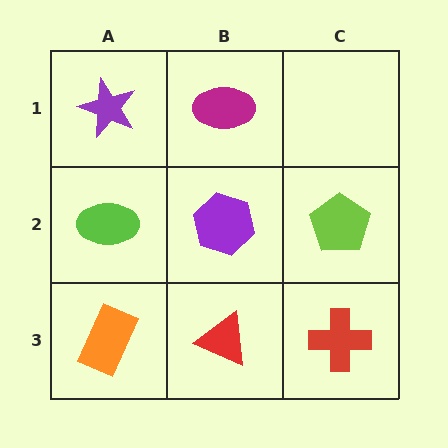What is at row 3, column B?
A red triangle.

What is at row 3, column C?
A red cross.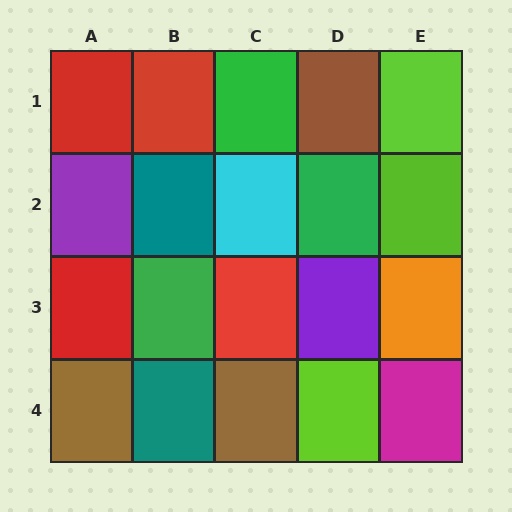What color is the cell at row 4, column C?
Brown.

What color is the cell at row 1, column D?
Brown.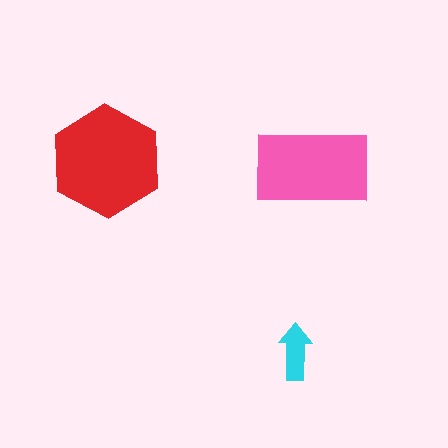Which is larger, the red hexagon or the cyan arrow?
The red hexagon.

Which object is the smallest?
The cyan arrow.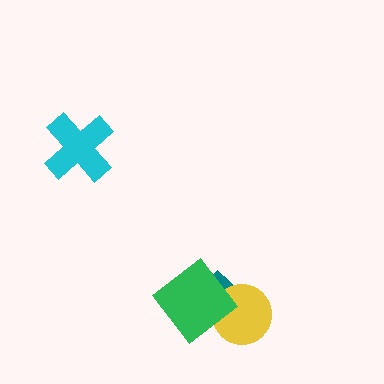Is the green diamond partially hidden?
No, no other shape covers it.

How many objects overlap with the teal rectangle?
2 objects overlap with the teal rectangle.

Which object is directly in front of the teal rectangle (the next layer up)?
The yellow circle is directly in front of the teal rectangle.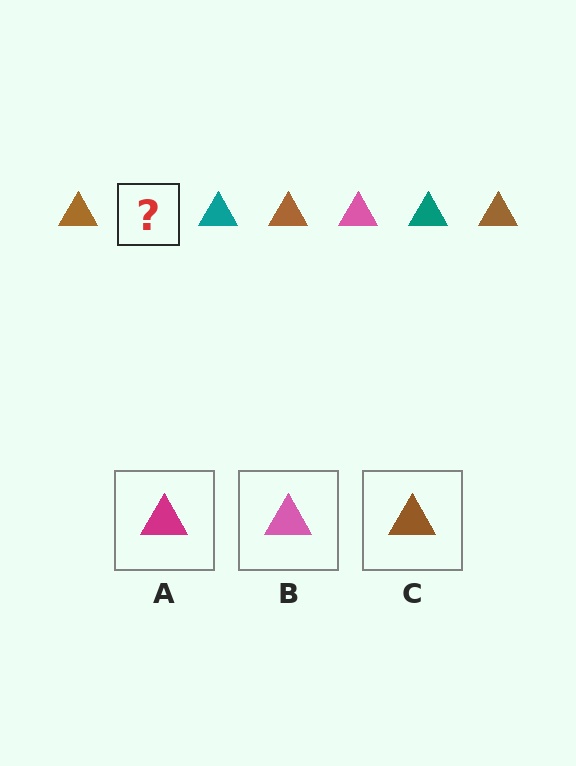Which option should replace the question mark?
Option B.